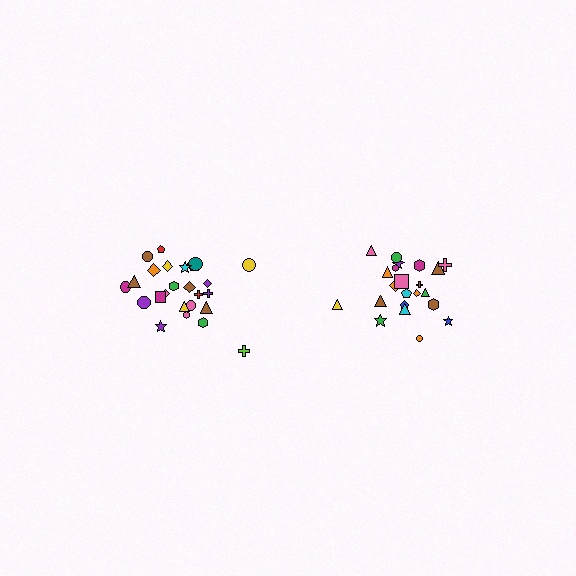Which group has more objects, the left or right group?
The left group.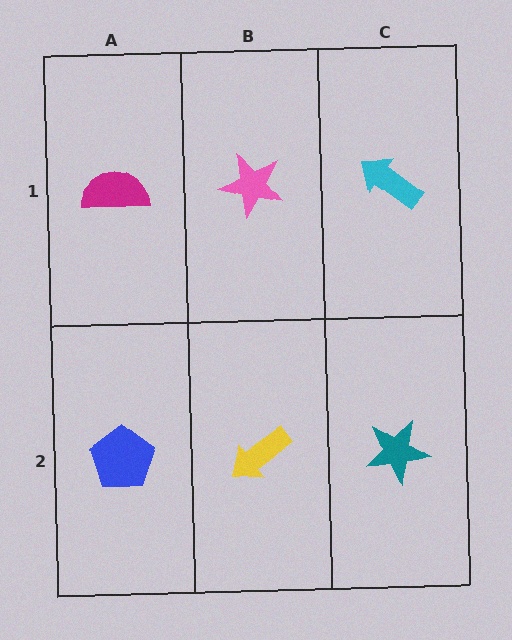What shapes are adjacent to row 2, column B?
A pink star (row 1, column B), a blue pentagon (row 2, column A), a teal star (row 2, column C).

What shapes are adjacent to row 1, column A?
A blue pentagon (row 2, column A), a pink star (row 1, column B).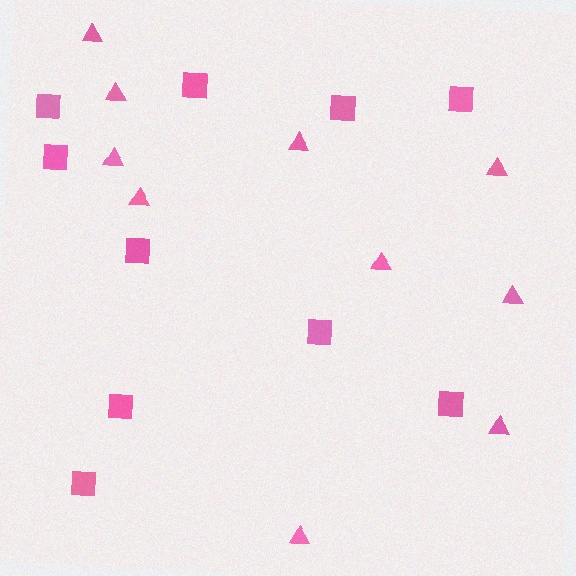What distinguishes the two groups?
There are 2 groups: one group of triangles (10) and one group of squares (10).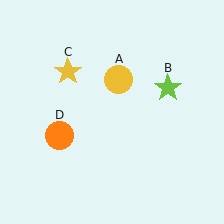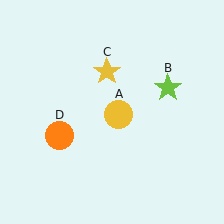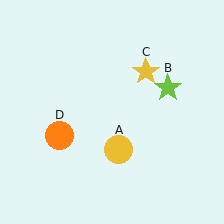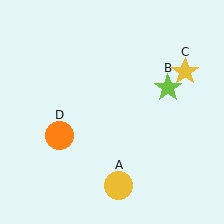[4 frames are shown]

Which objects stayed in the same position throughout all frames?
Lime star (object B) and orange circle (object D) remained stationary.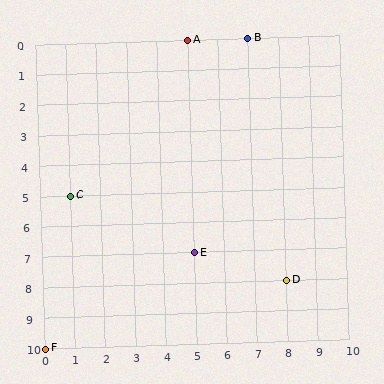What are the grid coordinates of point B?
Point B is at grid coordinates (7, 0).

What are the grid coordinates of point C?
Point C is at grid coordinates (1, 5).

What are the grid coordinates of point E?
Point E is at grid coordinates (5, 7).